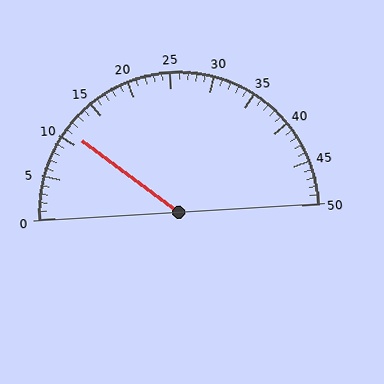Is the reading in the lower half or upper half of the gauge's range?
The reading is in the lower half of the range (0 to 50).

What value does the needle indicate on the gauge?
The needle indicates approximately 11.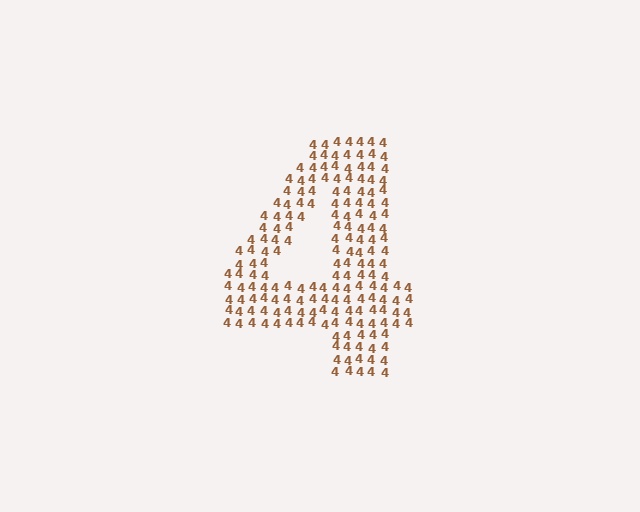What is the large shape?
The large shape is the digit 4.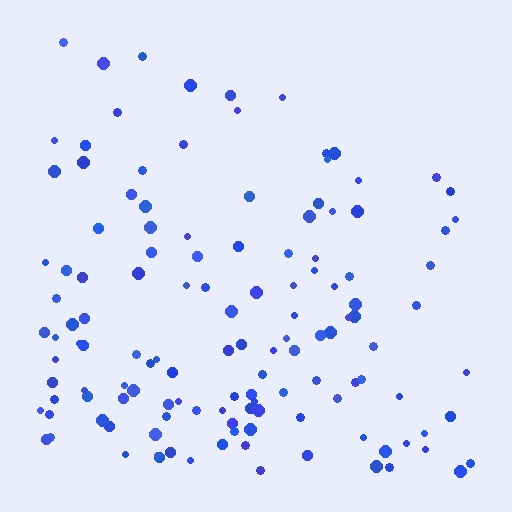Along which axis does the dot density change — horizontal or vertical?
Vertical.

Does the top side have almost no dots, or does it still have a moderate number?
Still a moderate number, just noticeably fewer than the bottom.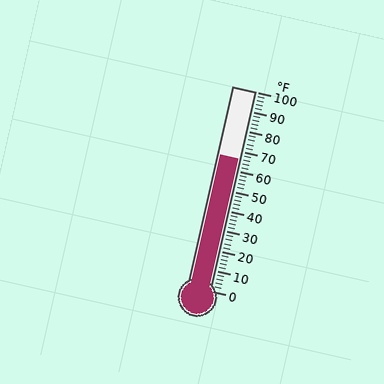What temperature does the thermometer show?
The thermometer shows approximately 66°F.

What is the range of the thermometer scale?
The thermometer scale ranges from 0°F to 100°F.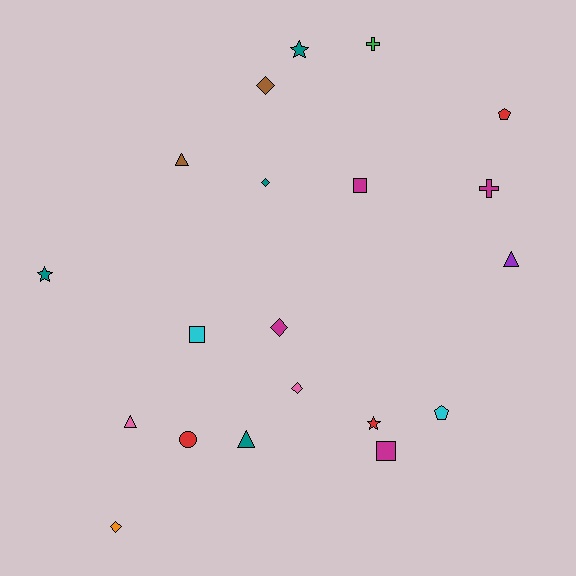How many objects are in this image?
There are 20 objects.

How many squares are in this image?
There are 3 squares.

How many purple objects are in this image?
There is 1 purple object.